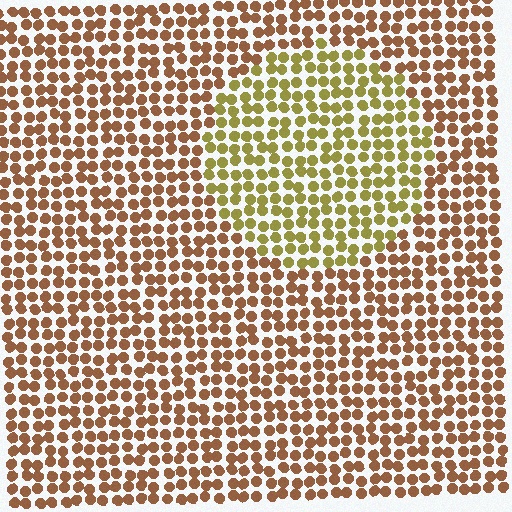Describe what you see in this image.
The image is filled with small brown elements in a uniform arrangement. A circle-shaped region is visible where the elements are tinted to a slightly different hue, forming a subtle color boundary.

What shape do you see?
I see a circle.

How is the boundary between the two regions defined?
The boundary is defined purely by a slight shift in hue (about 37 degrees). Spacing, size, and orientation are identical on both sides.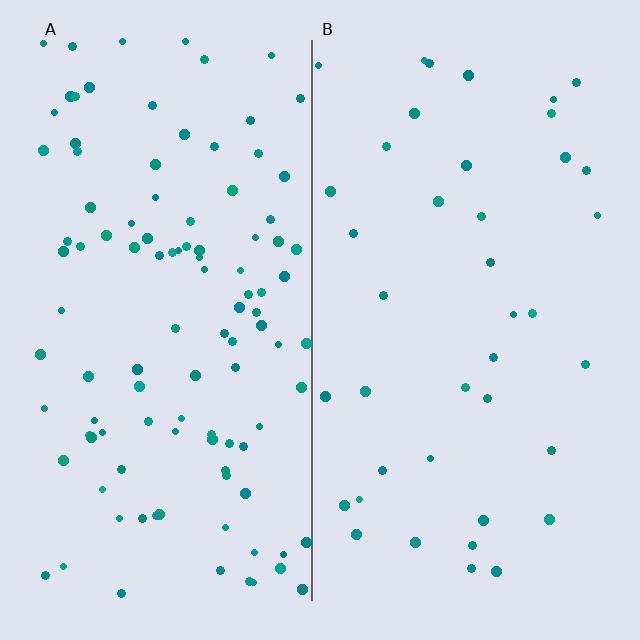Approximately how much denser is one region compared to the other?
Approximately 2.7× — region A over region B.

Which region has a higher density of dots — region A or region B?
A (the left).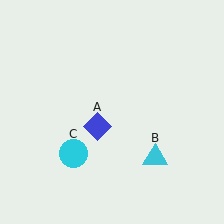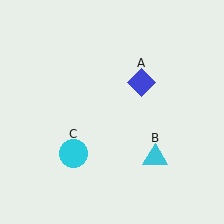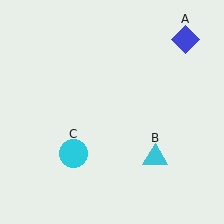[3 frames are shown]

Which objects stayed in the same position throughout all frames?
Cyan triangle (object B) and cyan circle (object C) remained stationary.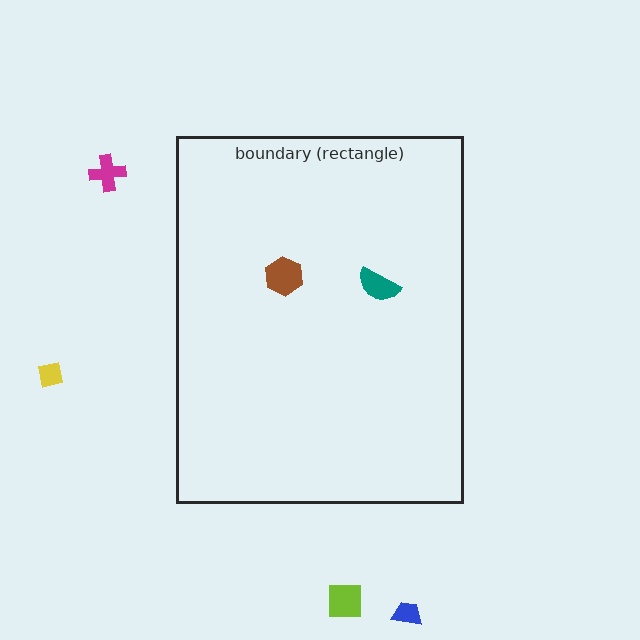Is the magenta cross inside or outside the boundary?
Outside.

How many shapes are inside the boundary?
2 inside, 4 outside.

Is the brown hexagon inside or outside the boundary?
Inside.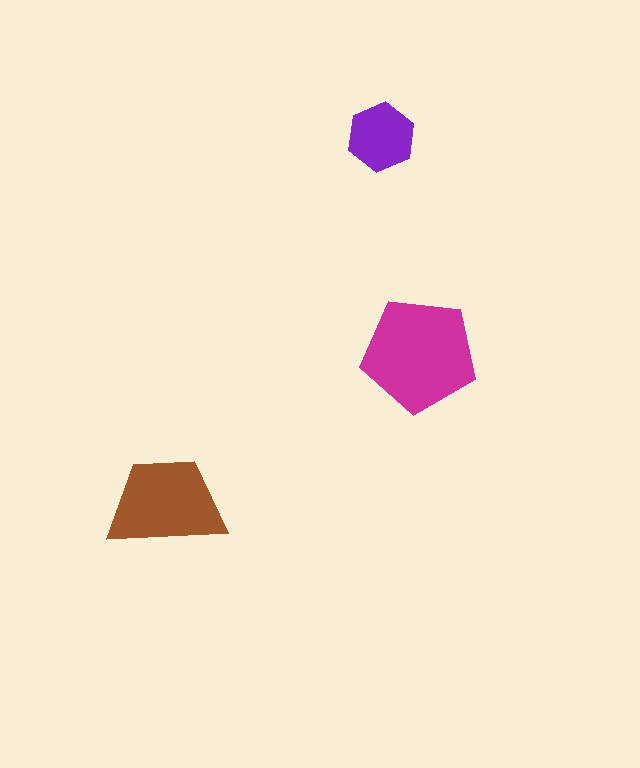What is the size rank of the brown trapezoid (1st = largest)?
2nd.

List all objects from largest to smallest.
The magenta pentagon, the brown trapezoid, the purple hexagon.